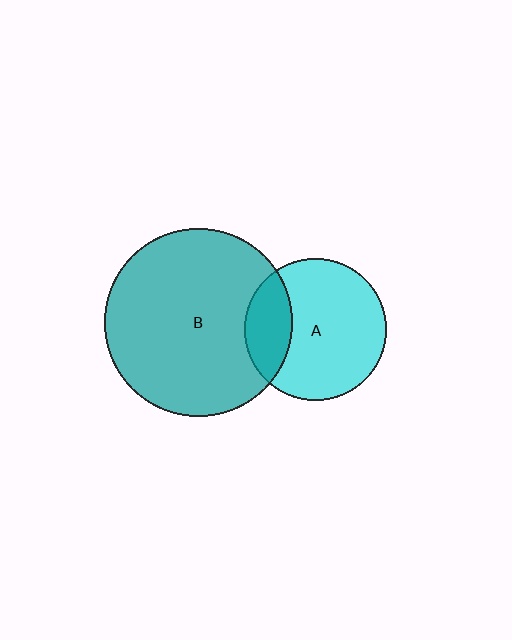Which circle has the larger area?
Circle B (teal).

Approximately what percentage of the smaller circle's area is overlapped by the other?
Approximately 25%.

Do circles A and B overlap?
Yes.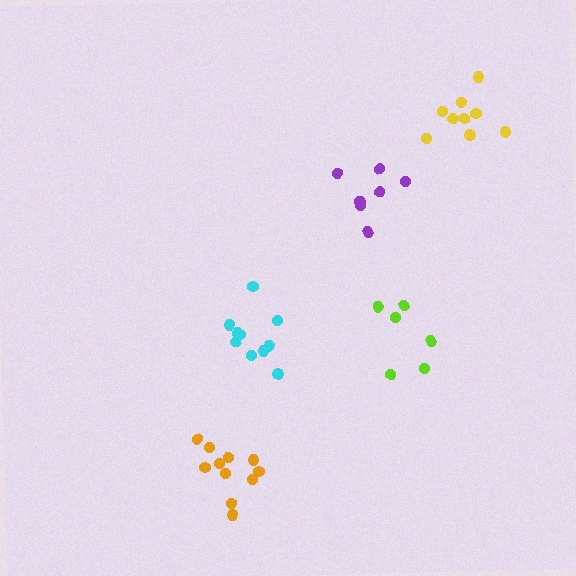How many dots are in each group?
Group 1: 11 dots, Group 2: 9 dots, Group 3: 10 dots, Group 4: 6 dots, Group 5: 8 dots (44 total).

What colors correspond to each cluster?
The clusters are colored: orange, yellow, cyan, lime, purple.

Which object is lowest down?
The orange cluster is bottommost.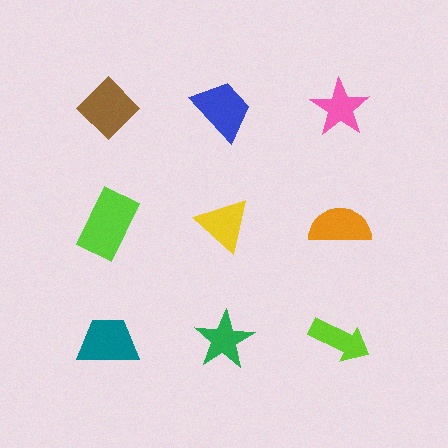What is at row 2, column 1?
A lime rectangle.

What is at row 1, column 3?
A pink star.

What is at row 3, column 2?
A green star.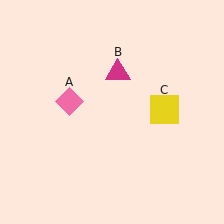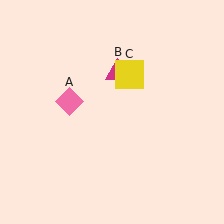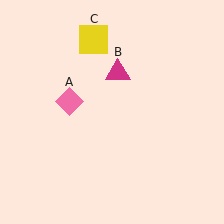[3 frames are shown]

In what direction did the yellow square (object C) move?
The yellow square (object C) moved up and to the left.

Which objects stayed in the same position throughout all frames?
Pink diamond (object A) and magenta triangle (object B) remained stationary.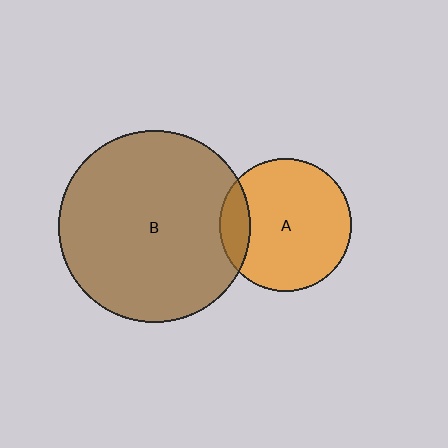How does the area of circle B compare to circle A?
Approximately 2.1 times.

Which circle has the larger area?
Circle B (brown).